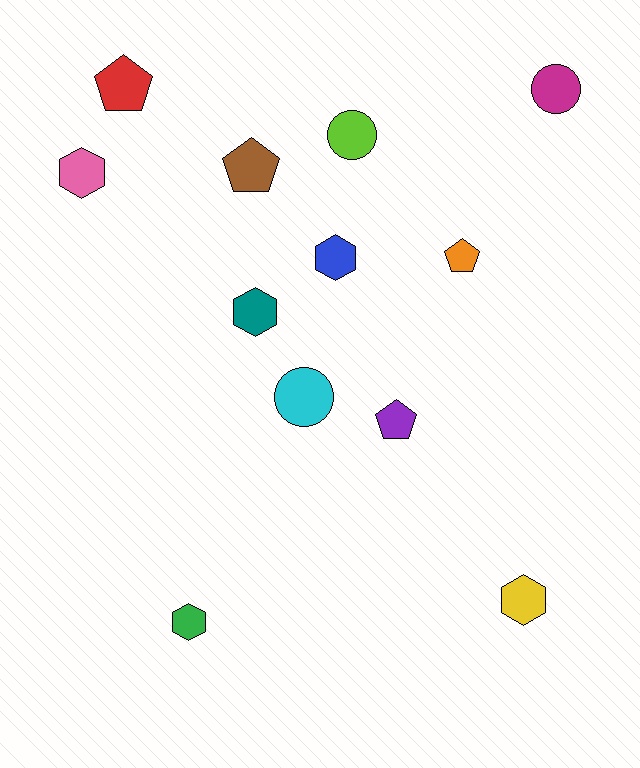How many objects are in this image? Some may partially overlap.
There are 12 objects.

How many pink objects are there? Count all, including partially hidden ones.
There is 1 pink object.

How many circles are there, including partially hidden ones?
There are 3 circles.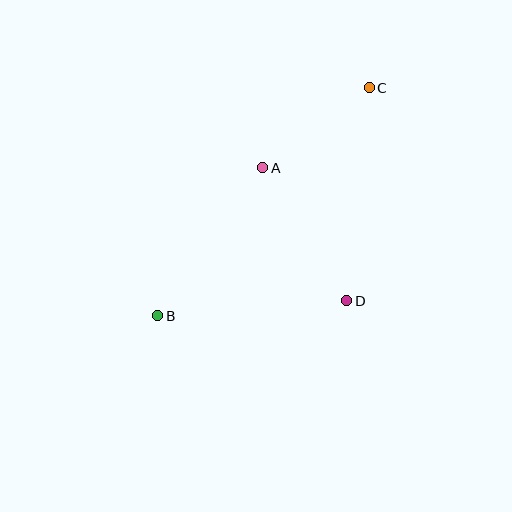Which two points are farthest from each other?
Points B and C are farthest from each other.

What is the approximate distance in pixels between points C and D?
The distance between C and D is approximately 214 pixels.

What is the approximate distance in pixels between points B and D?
The distance between B and D is approximately 190 pixels.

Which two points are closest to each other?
Points A and C are closest to each other.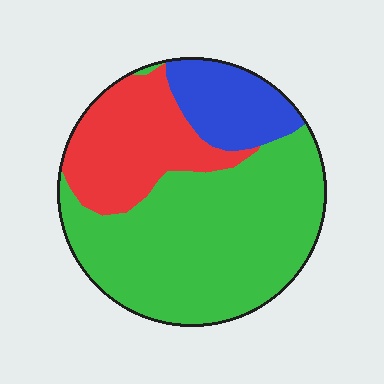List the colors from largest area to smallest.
From largest to smallest: green, red, blue.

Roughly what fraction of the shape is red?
Red takes up about one quarter (1/4) of the shape.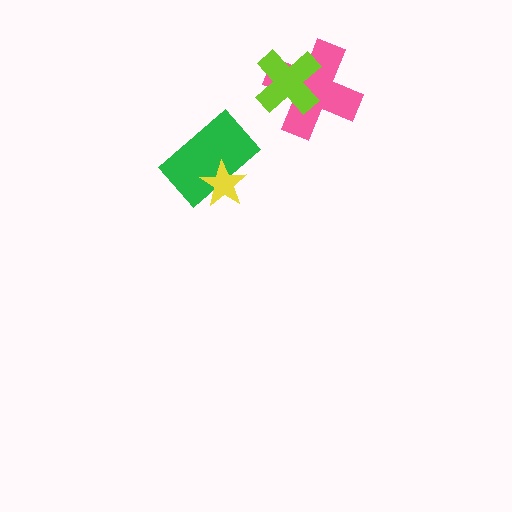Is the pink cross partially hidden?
Yes, it is partially covered by another shape.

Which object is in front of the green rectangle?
The yellow star is in front of the green rectangle.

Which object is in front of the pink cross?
The lime cross is in front of the pink cross.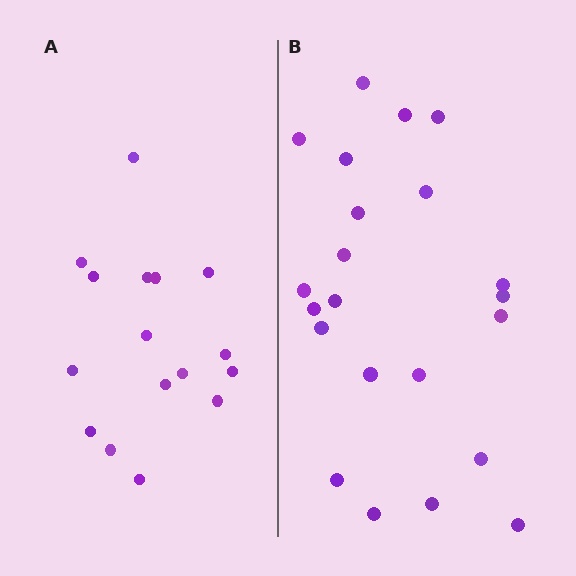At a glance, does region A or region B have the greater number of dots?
Region B (the right region) has more dots.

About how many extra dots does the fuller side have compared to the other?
Region B has about 6 more dots than region A.